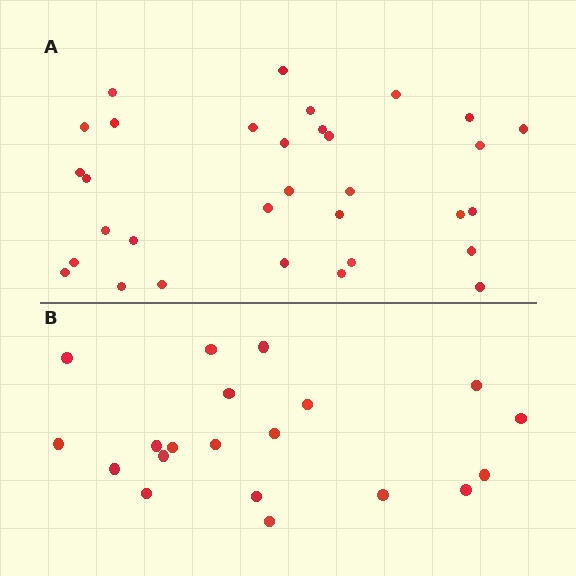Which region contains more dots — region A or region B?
Region A (the top region) has more dots.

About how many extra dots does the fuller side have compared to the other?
Region A has roughly 12 or so more dots than region B.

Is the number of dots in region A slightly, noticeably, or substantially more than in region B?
Region A has substantially more. The ratio is roughly 1.6 to 1.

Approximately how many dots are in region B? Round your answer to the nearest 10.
About 20 dots.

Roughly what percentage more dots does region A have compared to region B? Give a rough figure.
About 60% more.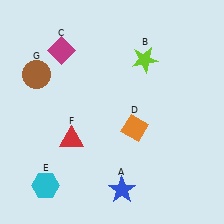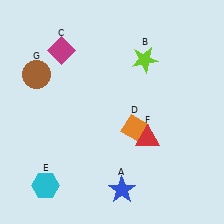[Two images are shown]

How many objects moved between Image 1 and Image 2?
1 object moved between the two images.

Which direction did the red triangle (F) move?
The red triangle (F) moved right.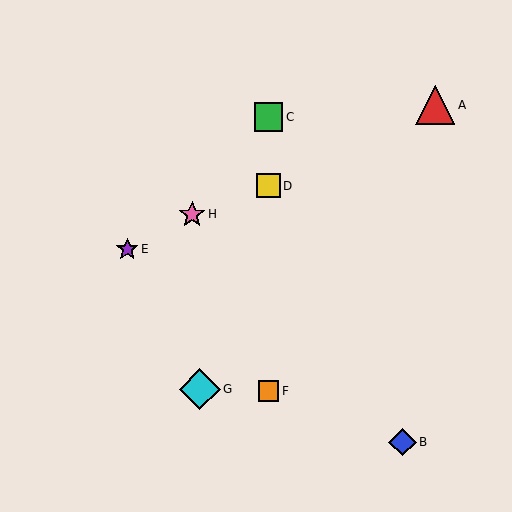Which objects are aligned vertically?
Objects C, D, F are aligned vertically.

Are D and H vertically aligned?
No, D is at x≈268 and H is at x≈192.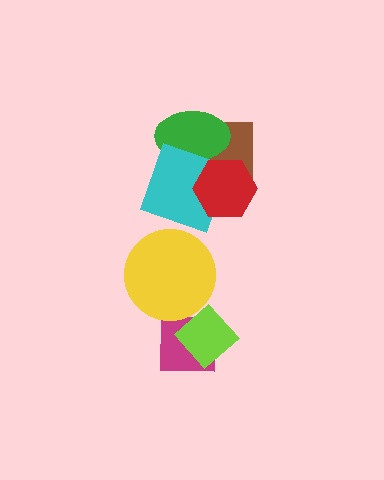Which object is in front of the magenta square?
The lime diamond is in front of the magenta square.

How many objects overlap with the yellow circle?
0 objects overlap with the yellow circle.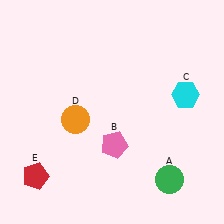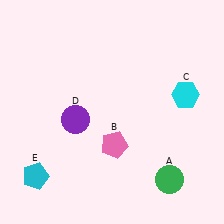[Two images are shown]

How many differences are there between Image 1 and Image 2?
There are 2 differences between the two images.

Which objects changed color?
D changed from orange to purple. E changed from red to cyan.